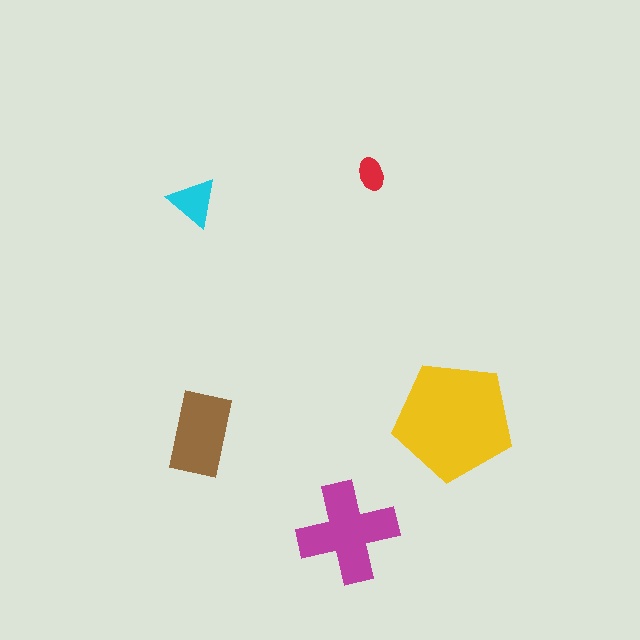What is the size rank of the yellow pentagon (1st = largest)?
1st.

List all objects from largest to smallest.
The yellow pentagon, the magenta cross, the brown rectangle, the cyan triangle, the red ellipse.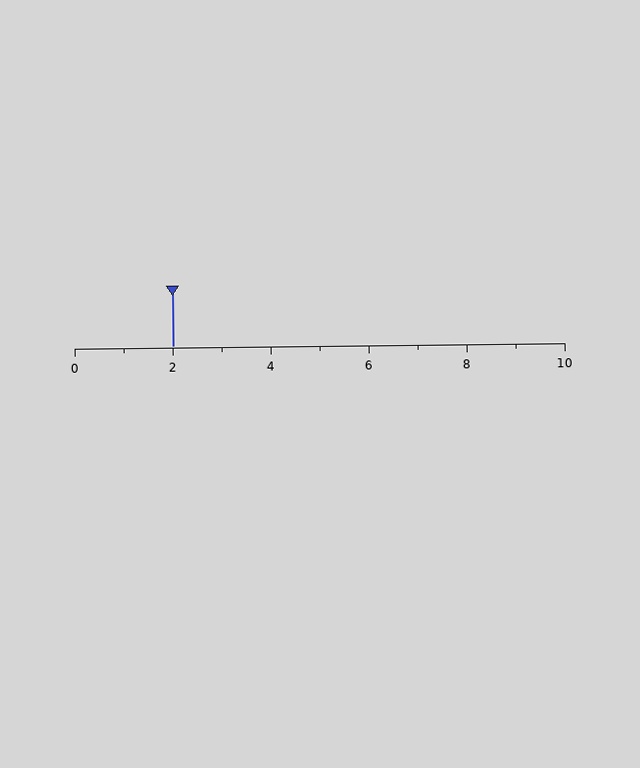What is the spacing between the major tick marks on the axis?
The major ticks are spaced 2 apart.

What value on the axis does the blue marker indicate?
The marker indicates approximately 2.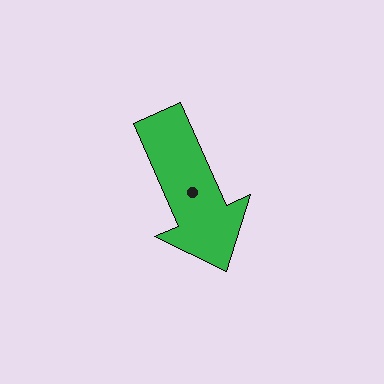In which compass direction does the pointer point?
Southeast.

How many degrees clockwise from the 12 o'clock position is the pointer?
Approximately 156 degrees.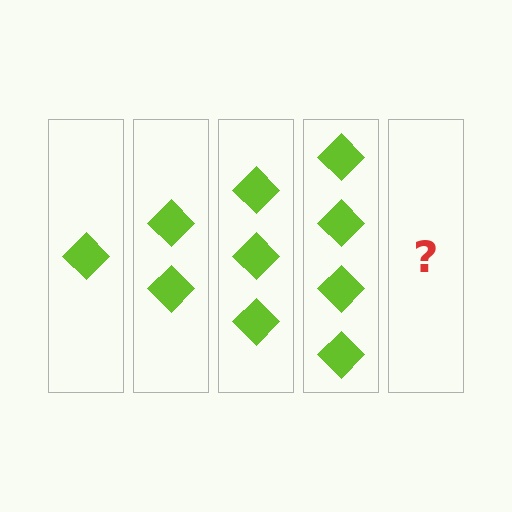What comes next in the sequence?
The next element should be 5 diamonds.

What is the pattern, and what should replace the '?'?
The pattern is that each step adds one more diamond. The '?' should be 5 diamonds.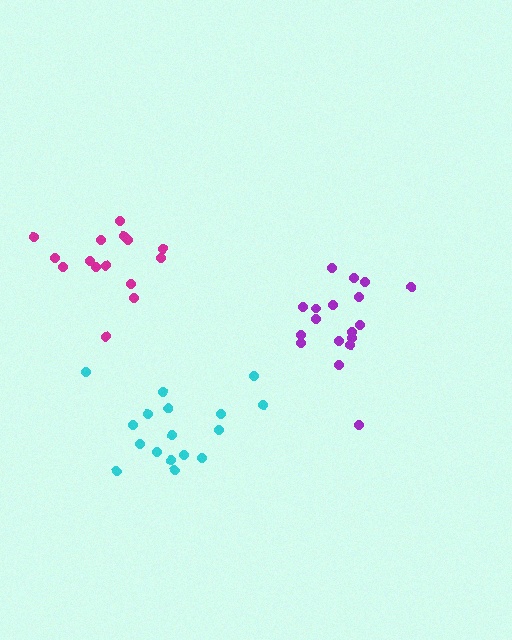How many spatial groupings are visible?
There are 3 spatial groupings.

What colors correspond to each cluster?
The clusters are colored: purple, magenta, cyan.